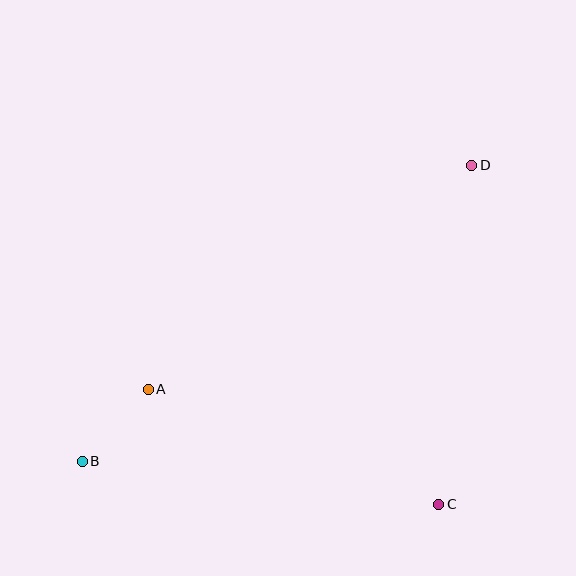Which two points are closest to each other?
Points A and B are closest to each other.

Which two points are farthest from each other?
Points B and D are farthest from each other.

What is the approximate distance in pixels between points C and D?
The distance between C and D is approximately 341 pixels.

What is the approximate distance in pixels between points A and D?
The distance between A and D is approximately 394 pixels.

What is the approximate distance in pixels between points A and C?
The distance between A and C is approximately 312 pixels.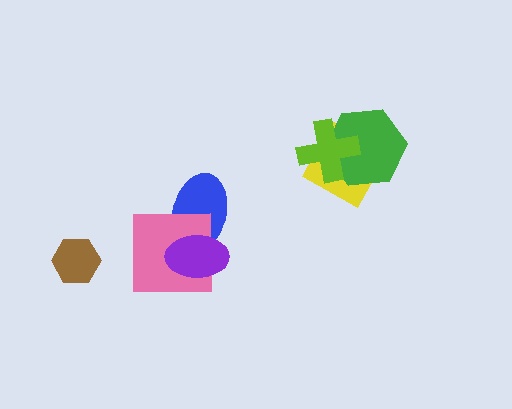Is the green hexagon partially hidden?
Yes, it is partially covered by another shape.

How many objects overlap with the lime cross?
2 objects overlap with the lime cross.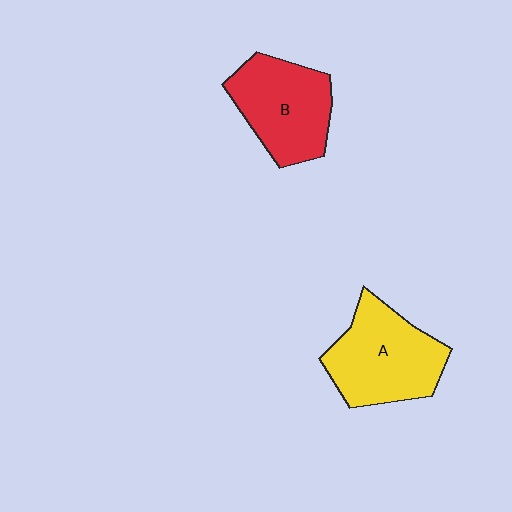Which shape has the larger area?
Shape A (yellow).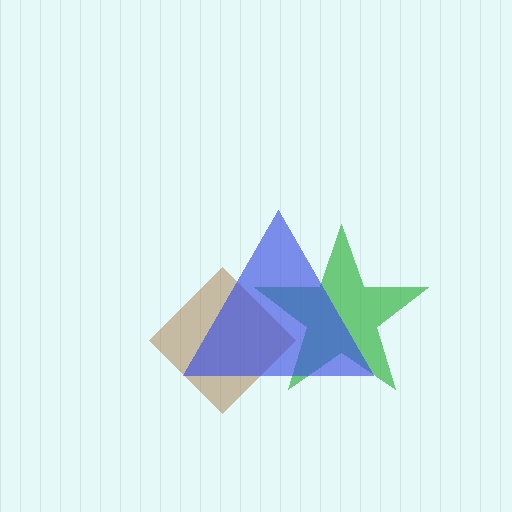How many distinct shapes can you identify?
There are 3 distinct shapes: a brown diamond, a green star, a blue triangle.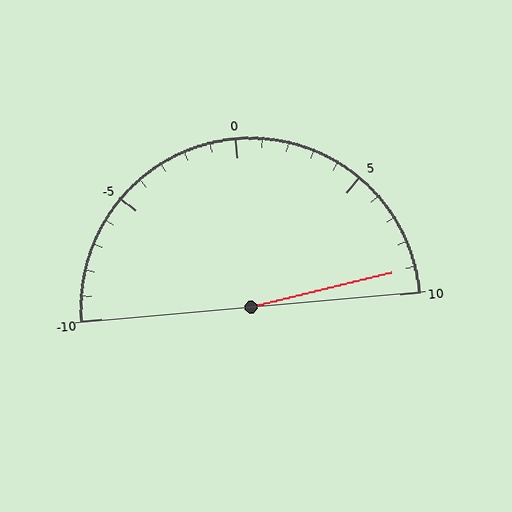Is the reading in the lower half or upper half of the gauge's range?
The reading is in the upper half of the range (-10 to 10).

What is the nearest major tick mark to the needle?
The nearest major tick mark is 10.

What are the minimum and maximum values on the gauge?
The gauge ranges from -10 to 10.